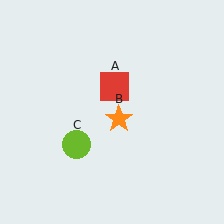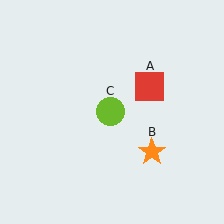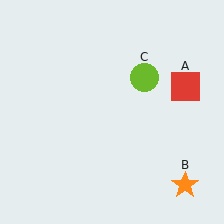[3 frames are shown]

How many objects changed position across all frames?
3 objects changed position: red square (object A), orange star (object B), lime circle (object C).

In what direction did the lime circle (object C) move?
The lime circle (object C) moved up and to the right.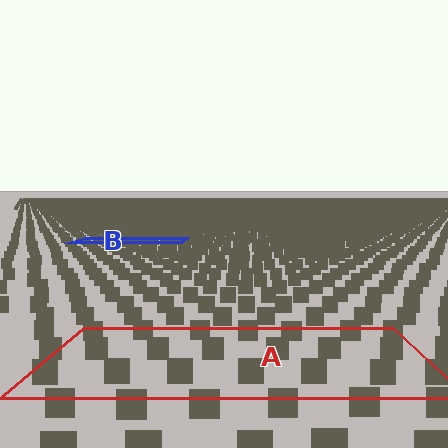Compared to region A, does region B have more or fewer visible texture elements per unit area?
Region B has more texture elements per unit area — they are packed more densely because it is farther away.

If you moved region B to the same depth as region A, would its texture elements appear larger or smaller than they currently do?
They would appear larger. At a closer depth, the same texture elements are projected at a bigger on-screen size.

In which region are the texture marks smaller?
The texture marks are smaller in region B, because it is farther away.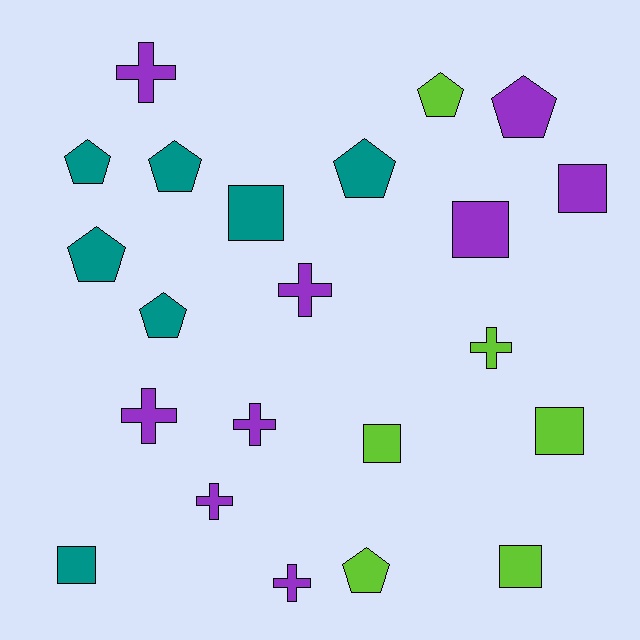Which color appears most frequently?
Purple, with 9 objects.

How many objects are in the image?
There are 22 objects.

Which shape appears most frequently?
Pentagon, with 8 objects.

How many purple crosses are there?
There are 6 purple crosses.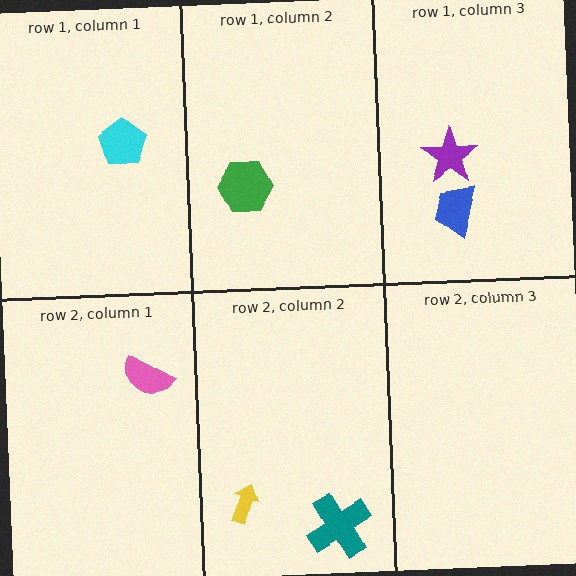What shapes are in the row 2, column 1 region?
The pink semicircle.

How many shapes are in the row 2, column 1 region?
1.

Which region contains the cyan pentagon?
The row 1, column 1 region.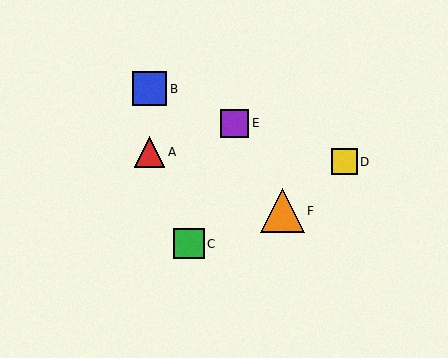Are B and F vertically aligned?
No, B is at x≈150 and F is at x≈283.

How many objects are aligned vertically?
2 objects (A, B) are aligned vertically.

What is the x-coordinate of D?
Object D is at x≈344.